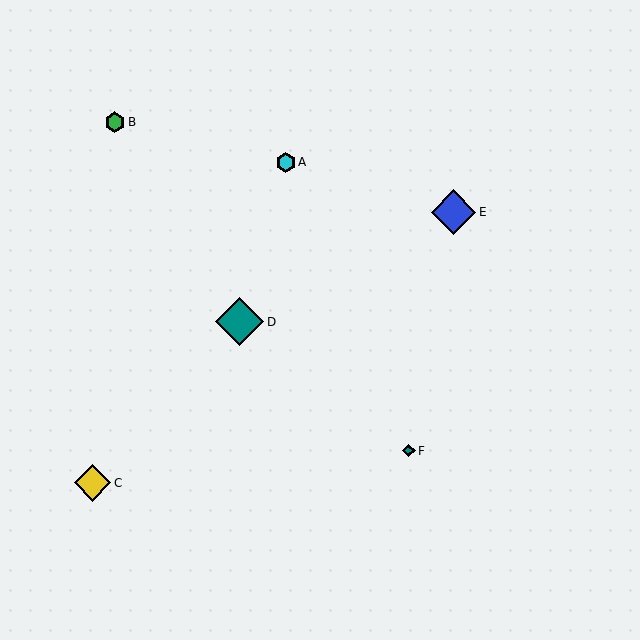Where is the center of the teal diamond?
The center of the teal diamond is at (239, 322).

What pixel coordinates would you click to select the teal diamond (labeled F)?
Click at (409, 451) to select the teal diamond F.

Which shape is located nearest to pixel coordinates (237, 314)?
The teal diamond (labeled D) at (239, 322) is nearest to that location.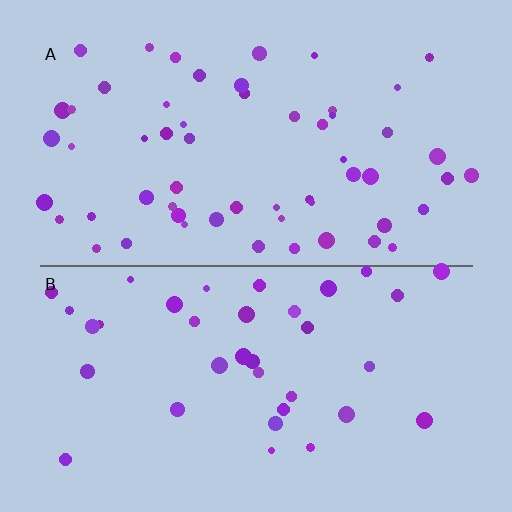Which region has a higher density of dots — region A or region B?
A (the top).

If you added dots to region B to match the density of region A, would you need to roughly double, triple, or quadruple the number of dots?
Approximately double.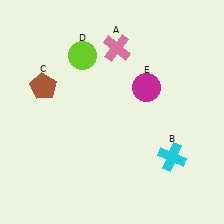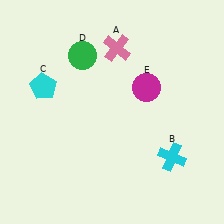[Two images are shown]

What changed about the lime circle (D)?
In Image 1, D is lime. In Image 2, it changed to green.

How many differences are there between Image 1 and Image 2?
There are 2 differences between the two images.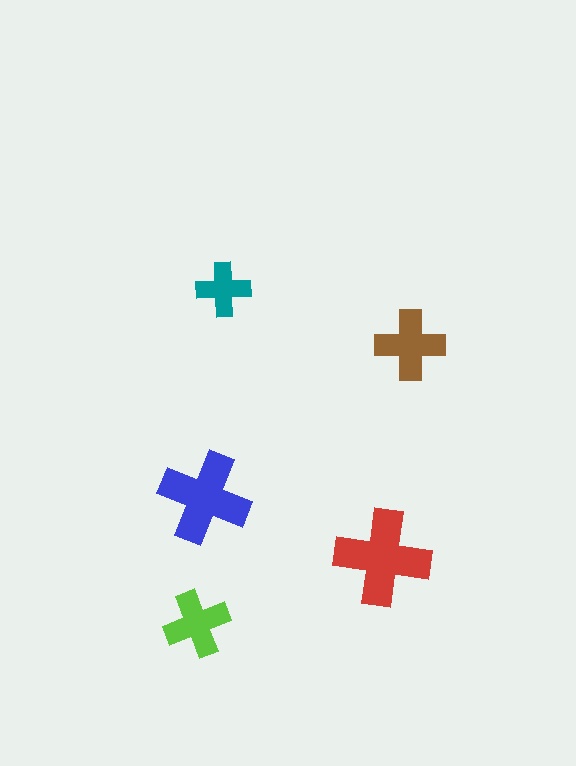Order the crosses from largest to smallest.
the red one, the blue one, the brown one, the lime one, the teal one.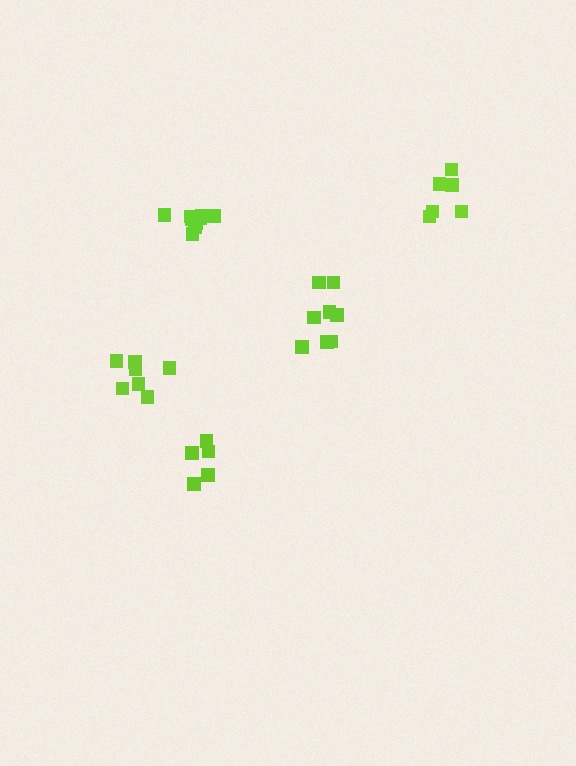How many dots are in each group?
Group 1: 8 dots, Group 2: 5 dots, Group 3: 7 dots, Group 4: 10 dots, Group 5: 6 dots (36 total).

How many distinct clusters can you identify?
There are 5 distinct clusters.